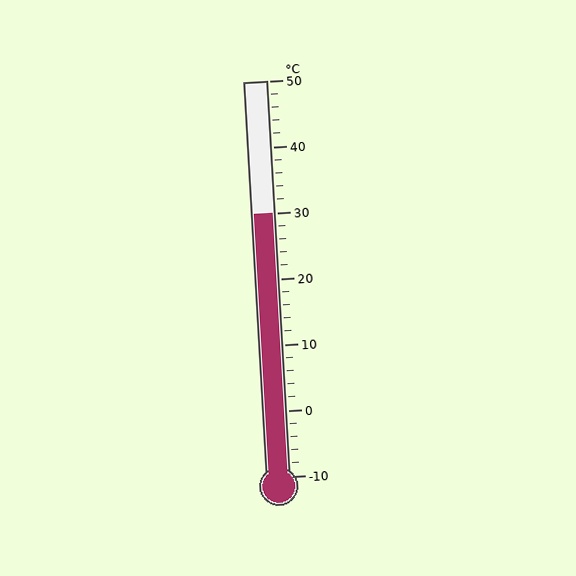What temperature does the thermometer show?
The thermometer shows approximately 30°C.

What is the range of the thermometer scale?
The thermometer scale ranges from -10°C to 50°C.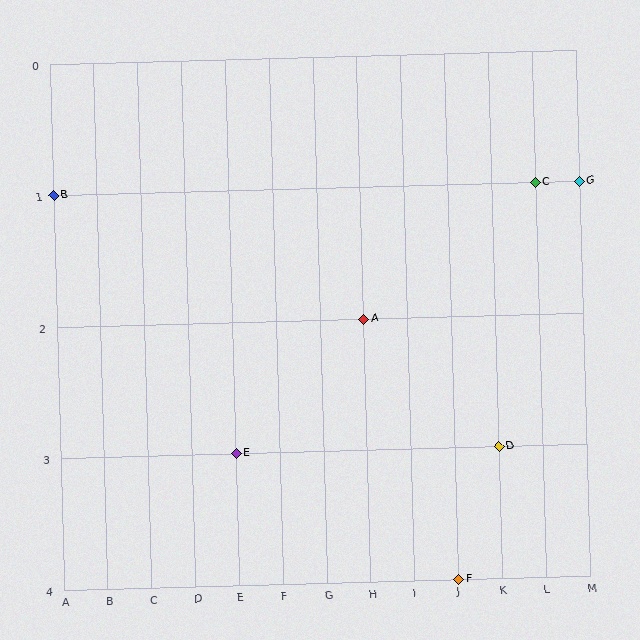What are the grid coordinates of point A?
Point A is at grid coordinates (H, 2).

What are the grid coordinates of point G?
Point G is at grid coordinates (M, 1).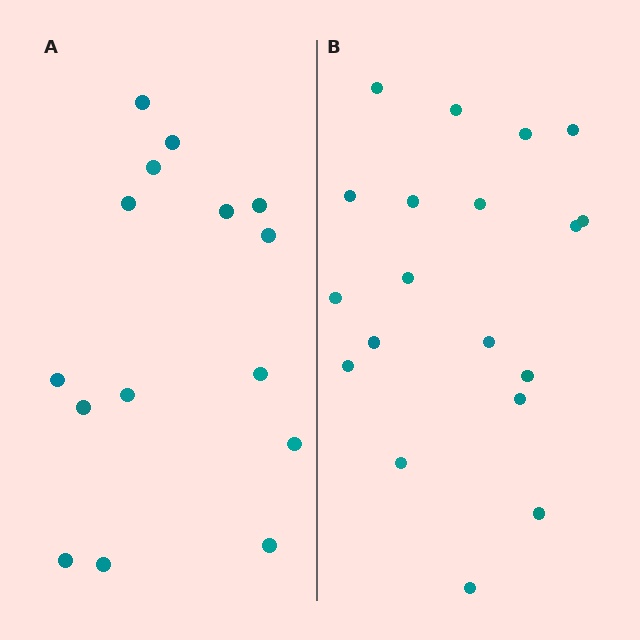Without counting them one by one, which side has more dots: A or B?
Region B (the right region) has more dots.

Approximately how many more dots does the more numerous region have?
Region B has about 4 more dots than region A.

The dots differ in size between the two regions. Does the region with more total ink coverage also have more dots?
No. Region A has more total ink coverage because its dots are larger, but region B actually contains more individual dots. Total area can be misleading — the number of items is what matters here.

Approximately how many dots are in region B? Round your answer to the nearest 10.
About 20 dots. (The exact count is 19, which rounds to 20.)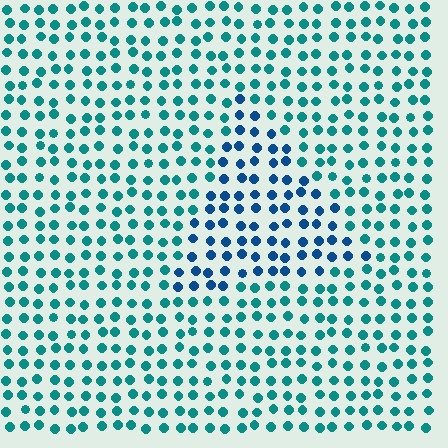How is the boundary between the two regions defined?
The boundary is defined purely by a slight shift in hue (about 34 degrees). Spacing, size, and orientation are identical on both sides.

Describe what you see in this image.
The image is filled with small teal elements in a uniform arrangement. A triangle-shaped region is visible where the elements are tinted to a slightly different hue, forming a subtle color boundary.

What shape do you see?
I see a triangle.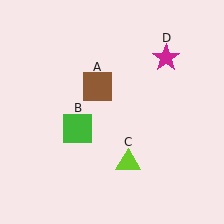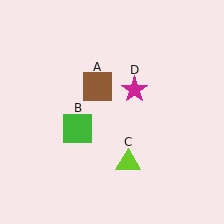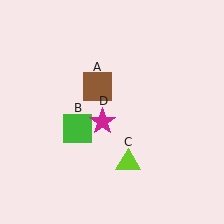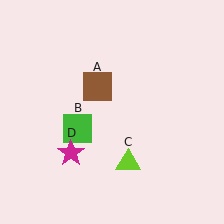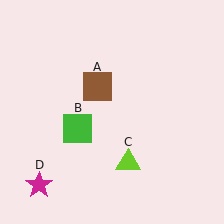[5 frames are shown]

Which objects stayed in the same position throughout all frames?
Brown square (object A) and green square (object B) and lime triangle (object C) remained stationary.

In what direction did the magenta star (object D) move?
The magenta star (object D) moved down and to the left.